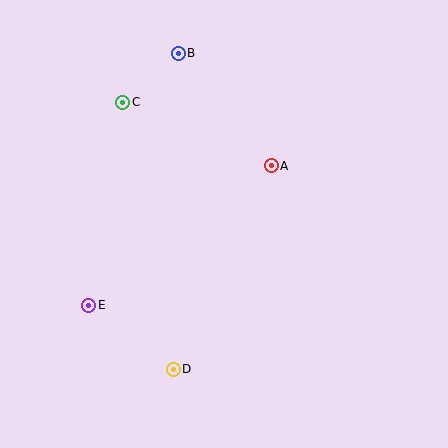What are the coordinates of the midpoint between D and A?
The midpoint between D and A is at (222, 268).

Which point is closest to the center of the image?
Point A at (271, 166) is closest to the center.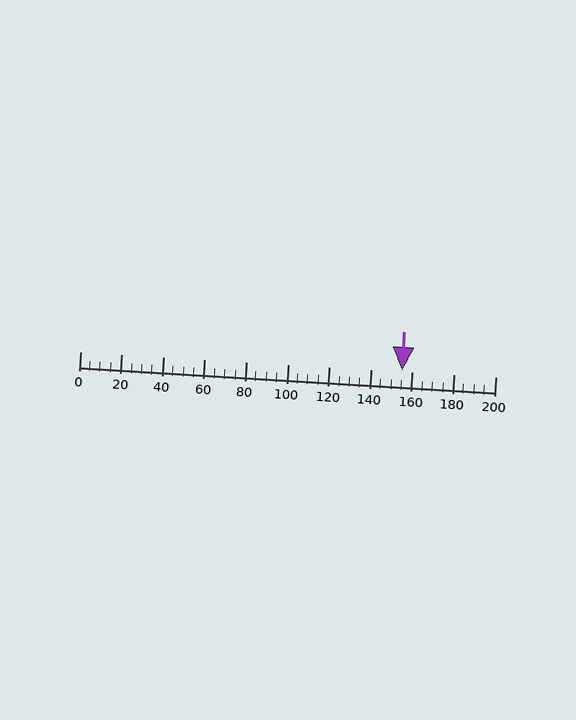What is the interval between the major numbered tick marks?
The major tick marks are spaced 20 units apart.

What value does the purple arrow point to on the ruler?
The purple arrow points to approximately 155.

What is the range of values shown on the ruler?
The ruler shows values from 0 to 200.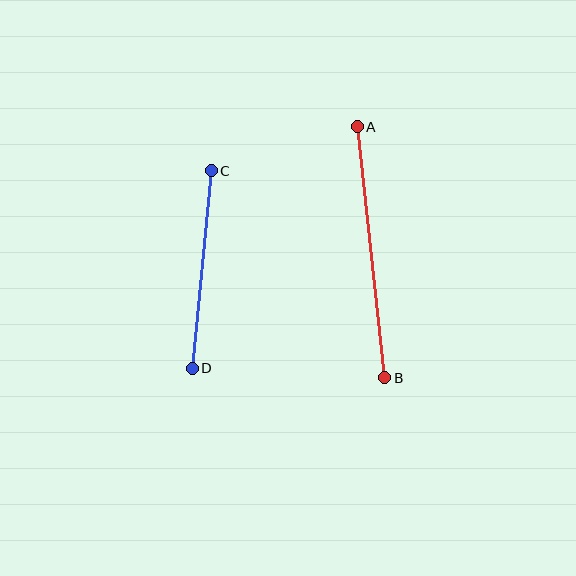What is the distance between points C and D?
The distance is approximately 199 pixels.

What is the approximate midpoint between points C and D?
The midpoint is at approximately (202, 270) pixels.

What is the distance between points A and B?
The distance is approximately 253 pixels.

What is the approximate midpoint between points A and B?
The midpoint is at approximately (371, 252) pixels.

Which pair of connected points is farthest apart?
Points A and B are farthest apart.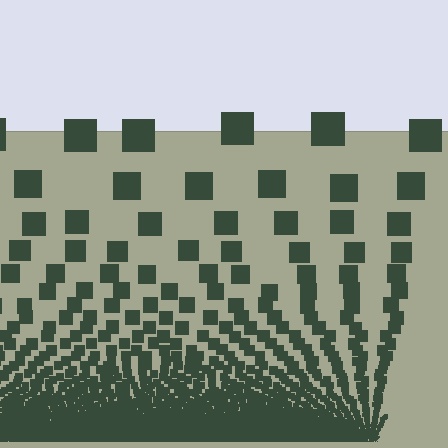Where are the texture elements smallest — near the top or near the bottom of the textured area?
Near the bottom.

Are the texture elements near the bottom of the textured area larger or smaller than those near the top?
Smaller. The gradient is inverted — elements near the bottom are smaller and denser.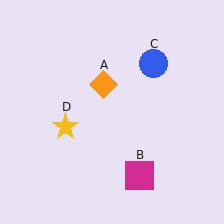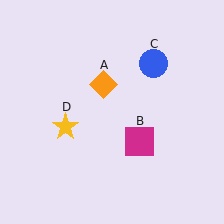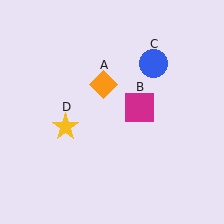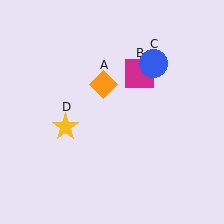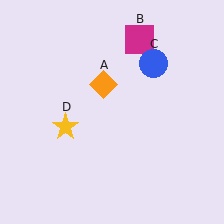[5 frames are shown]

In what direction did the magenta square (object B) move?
The magenta square (object B) moved up.